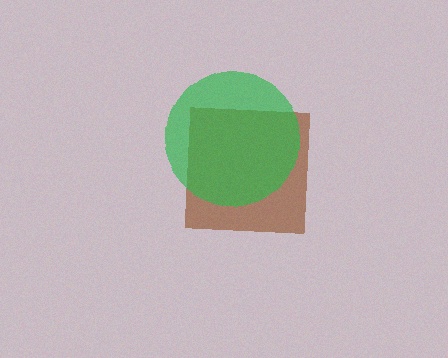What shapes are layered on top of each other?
The layered shapes are: a brown square, a green circle.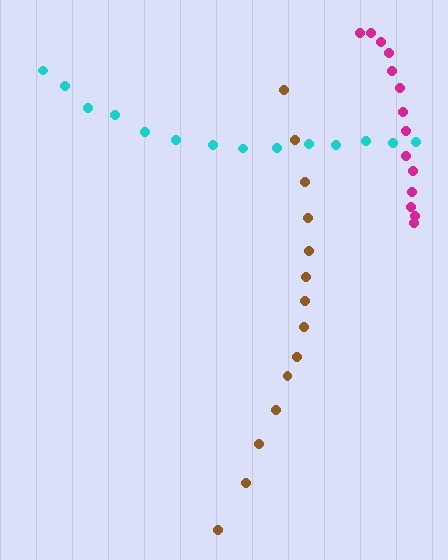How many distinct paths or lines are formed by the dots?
There are 3 distinct paths.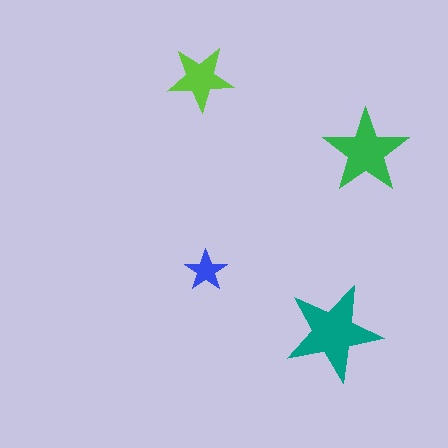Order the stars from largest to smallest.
the teal one, the green one, the lime one, the blue one.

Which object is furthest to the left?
The lime star is leftmost.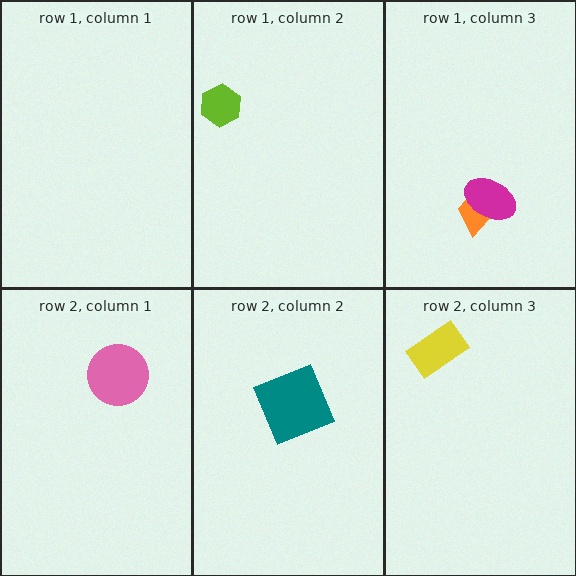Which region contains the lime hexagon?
The row 1, column 2 region.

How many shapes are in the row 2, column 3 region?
1.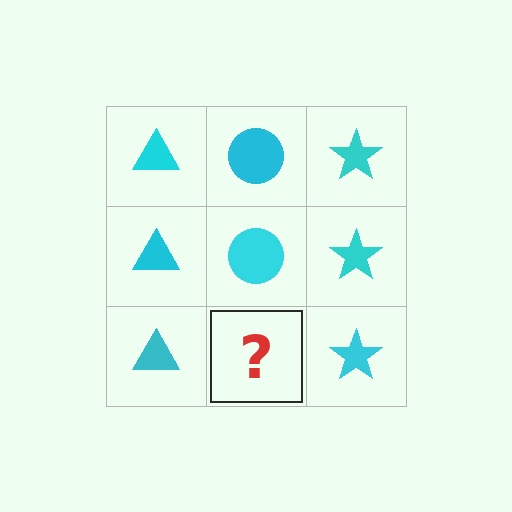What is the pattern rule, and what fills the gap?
The rule is that each column has a consistent shape. The gap should be filled with a cyan circle.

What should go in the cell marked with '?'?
The missing cell should contain a cyan circle.